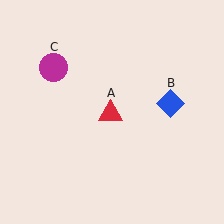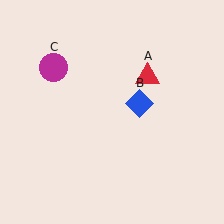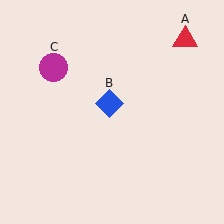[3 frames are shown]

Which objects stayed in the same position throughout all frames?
Magenta circle (object C) remained stationary.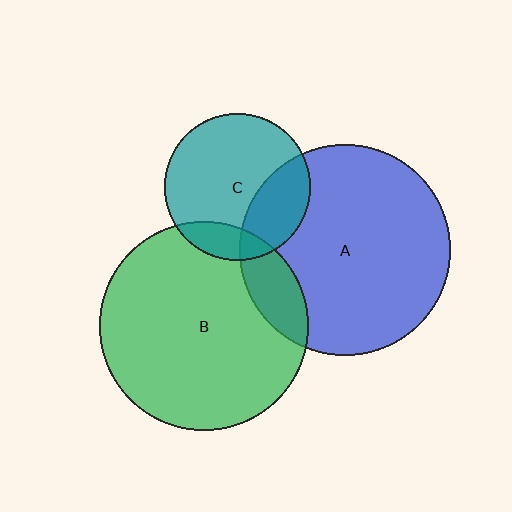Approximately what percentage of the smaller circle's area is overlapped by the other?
Approximately 15%.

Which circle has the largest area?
Circle A (blue).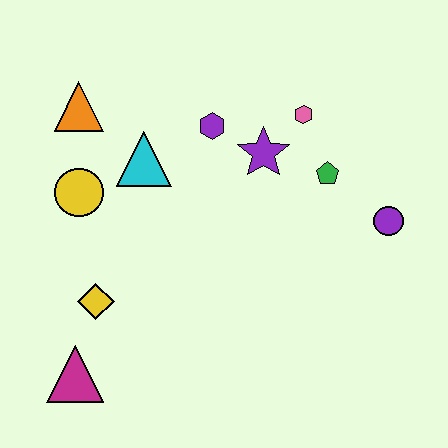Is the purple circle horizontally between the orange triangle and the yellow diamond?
No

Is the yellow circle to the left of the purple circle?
Yes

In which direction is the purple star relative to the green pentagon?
The purple star is to the left of the green pentagon.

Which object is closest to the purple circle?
The green pentagon is closest to the purple circle.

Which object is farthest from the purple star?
The magenta triangle is farthest from the purple star.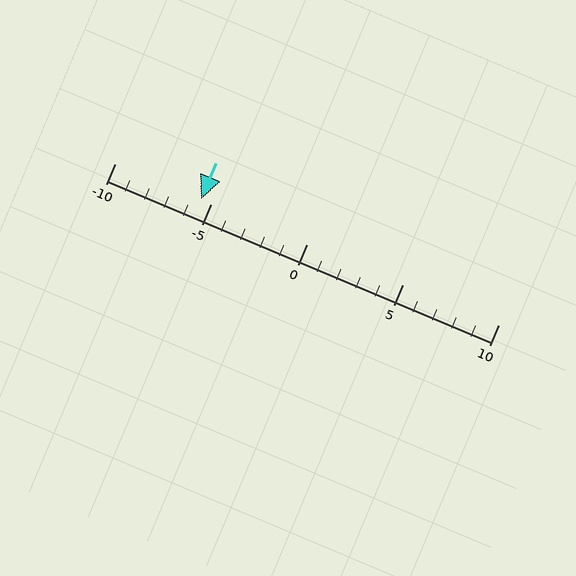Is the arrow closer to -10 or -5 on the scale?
The arrow is closer to -5.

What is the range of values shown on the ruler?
The ruler shows values from -10 to 10.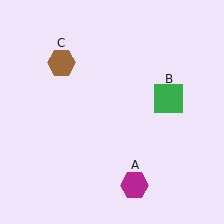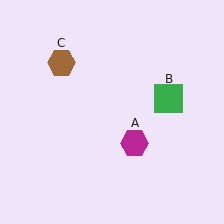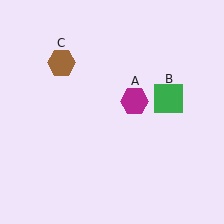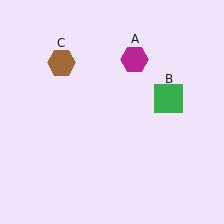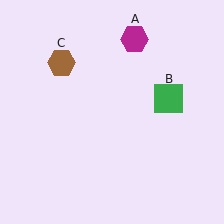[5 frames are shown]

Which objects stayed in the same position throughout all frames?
Green square (object B) and brown hexagon (object C) remained stationary.